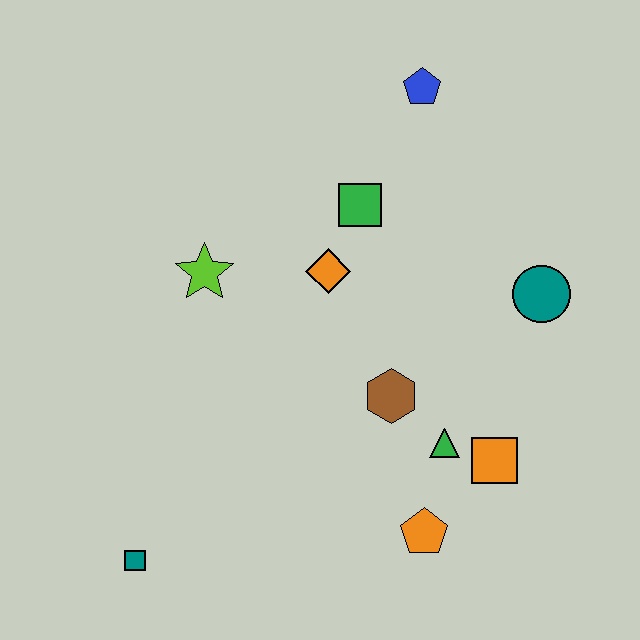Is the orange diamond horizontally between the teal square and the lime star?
No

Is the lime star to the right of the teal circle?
No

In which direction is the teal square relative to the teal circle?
The teal square is to the left of the teal circle.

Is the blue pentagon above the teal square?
Yes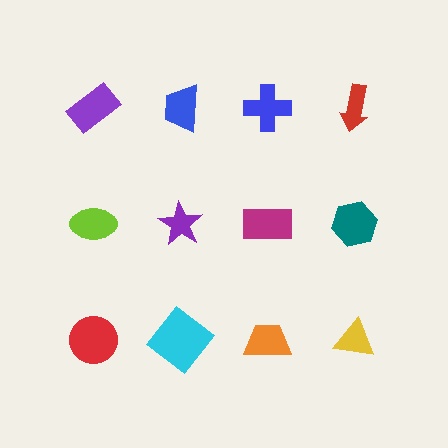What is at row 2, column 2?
A purple star.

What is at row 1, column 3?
A blue cross.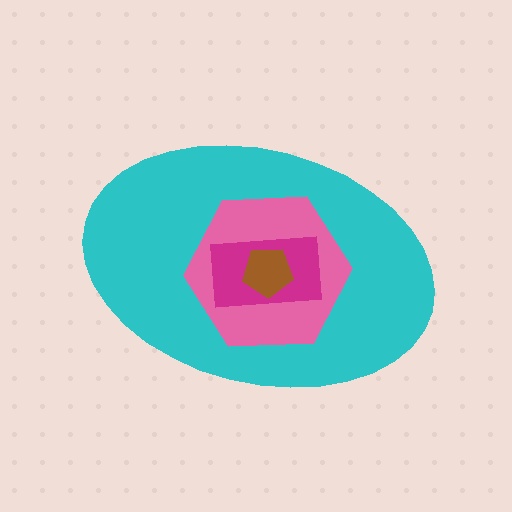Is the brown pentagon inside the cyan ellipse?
Yes.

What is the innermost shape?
The brown pentagon.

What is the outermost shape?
The cyan ellipse.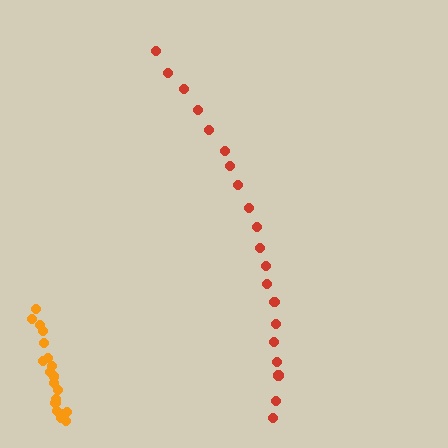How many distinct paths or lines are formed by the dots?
There are 2 distinct paths.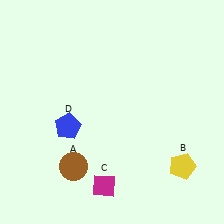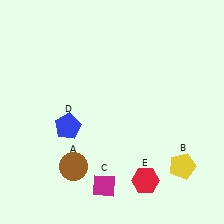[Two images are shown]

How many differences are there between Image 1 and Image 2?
There is 1 difference between the two images.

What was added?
A red hexagon (E) was added in Image 2.